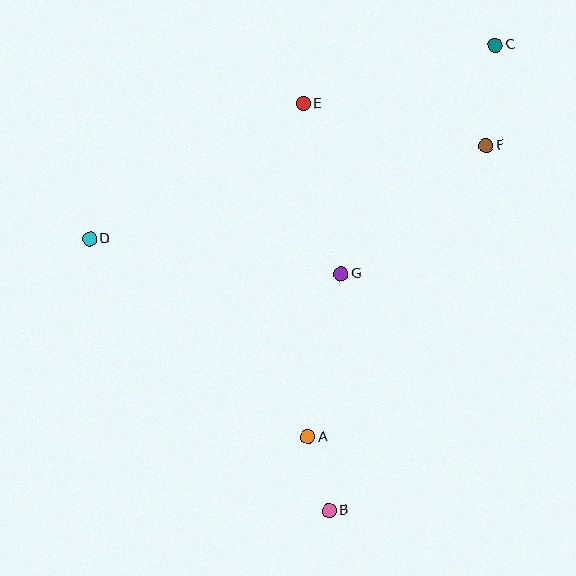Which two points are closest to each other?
Points A and B are closest to each other.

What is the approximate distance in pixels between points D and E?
The distance between D and E is approximately 252 pixels.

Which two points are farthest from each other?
Points B and C are farthest from each other.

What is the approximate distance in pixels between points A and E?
The distance between A and E is approximately 333 pixels.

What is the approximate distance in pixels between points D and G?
The distance between D and G is approximately 254 pixels.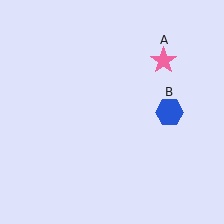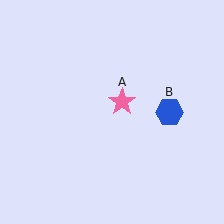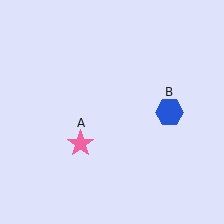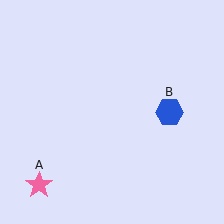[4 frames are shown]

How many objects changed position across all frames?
1 object changed position: pink star (object A).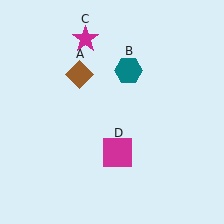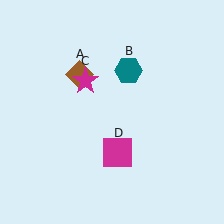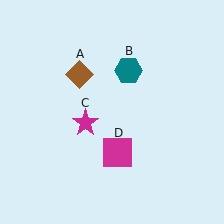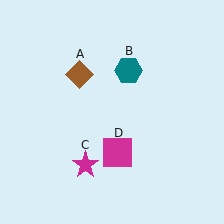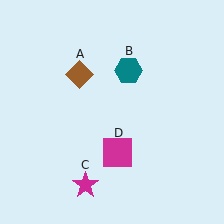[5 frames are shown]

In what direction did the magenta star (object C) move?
The magenta star (object C) moved down.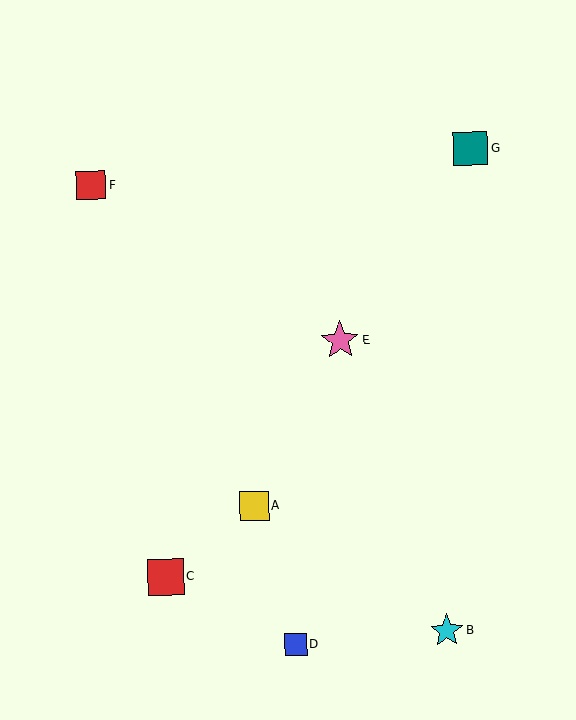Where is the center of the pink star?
The center of the pink star is at (340, 341).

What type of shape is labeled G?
Shape G is a teal square.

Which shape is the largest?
The pink star (labeled E) is the largest.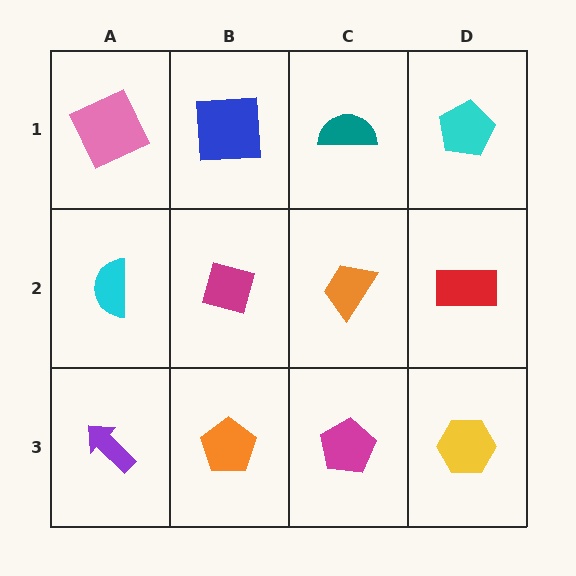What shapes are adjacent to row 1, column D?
A red rectangle (row 2, column D), a teal semicircle (row 1, column C).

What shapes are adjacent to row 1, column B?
A magenta diamond (row 2, column B), a pink square (row 1, column A), a teal semicircle (row 1, column C).